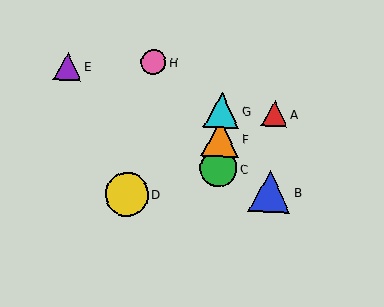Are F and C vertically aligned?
Yes, both are at x≈220.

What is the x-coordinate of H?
Object H is at x≈153.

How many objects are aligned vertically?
3 objects (C, F, G) are aligned vertically.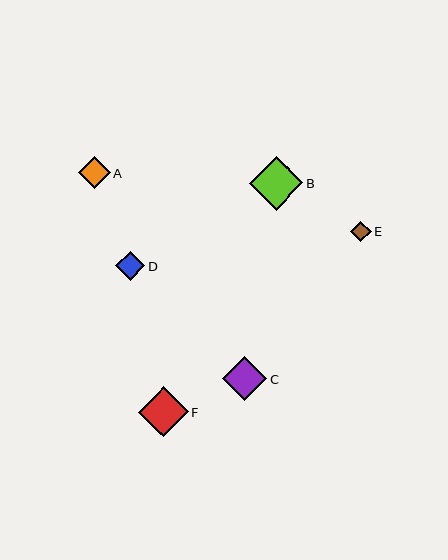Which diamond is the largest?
Diamond B is the largest with a size of approximately 53 pixels.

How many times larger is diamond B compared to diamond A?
Diamond B is approximately 1.7 times the size of diamond A.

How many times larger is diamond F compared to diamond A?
Diamond F is approximately 1.5 times the size of diamond A.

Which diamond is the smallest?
Diamond E is the smallest with a size of approximately 20 pixels.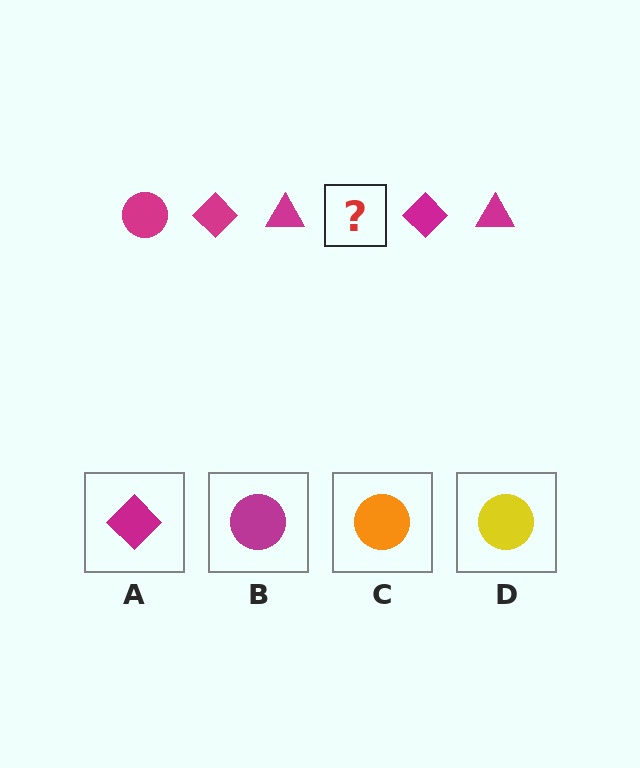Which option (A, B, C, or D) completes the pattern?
B.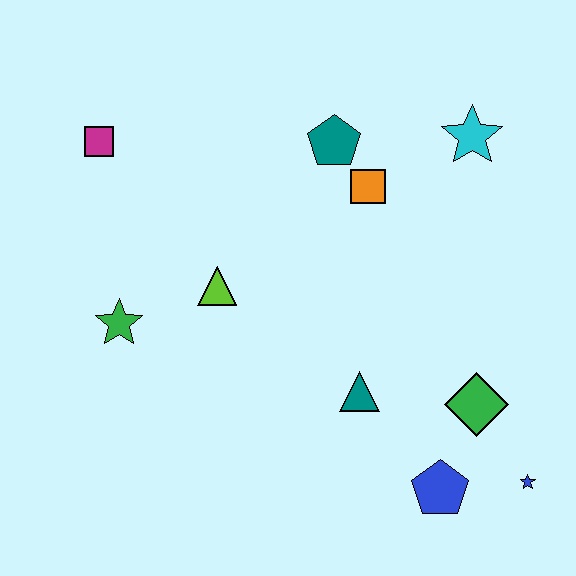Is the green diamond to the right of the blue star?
No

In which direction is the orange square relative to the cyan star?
The orange square is to the left of the cyan star.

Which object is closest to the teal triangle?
The green diamond is closest to the teal triangle.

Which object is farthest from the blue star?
The magenta square is farthest from the blue star.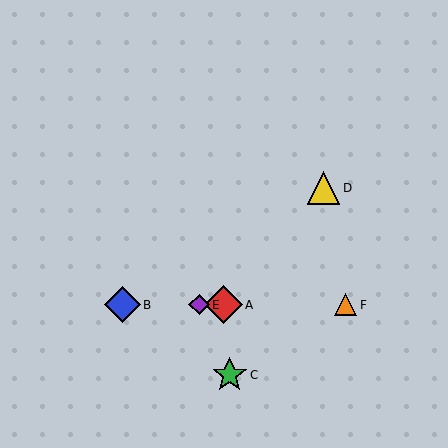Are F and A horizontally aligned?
Yes, both are at y≈305.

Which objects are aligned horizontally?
Objects A, B, E, F are aligned horizontally.